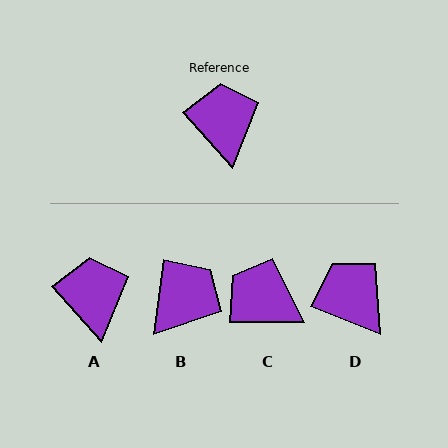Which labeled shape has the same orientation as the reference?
A.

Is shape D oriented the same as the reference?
No, it is off by about 26 degrees.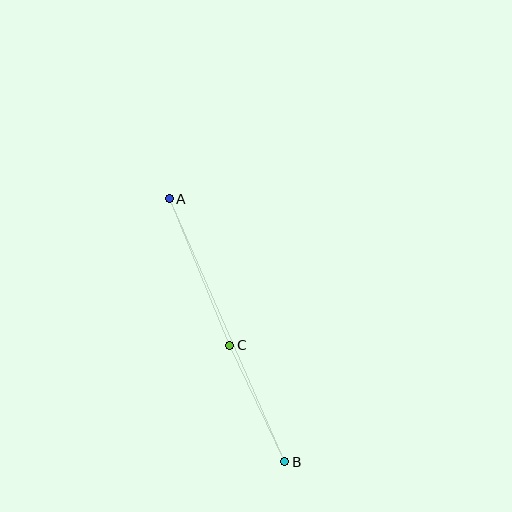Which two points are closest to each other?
Points B and C are closest to each other.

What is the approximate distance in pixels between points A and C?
The distance between A and C is approximately 159 pixels.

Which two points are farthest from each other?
Points A and B are farthest from each other.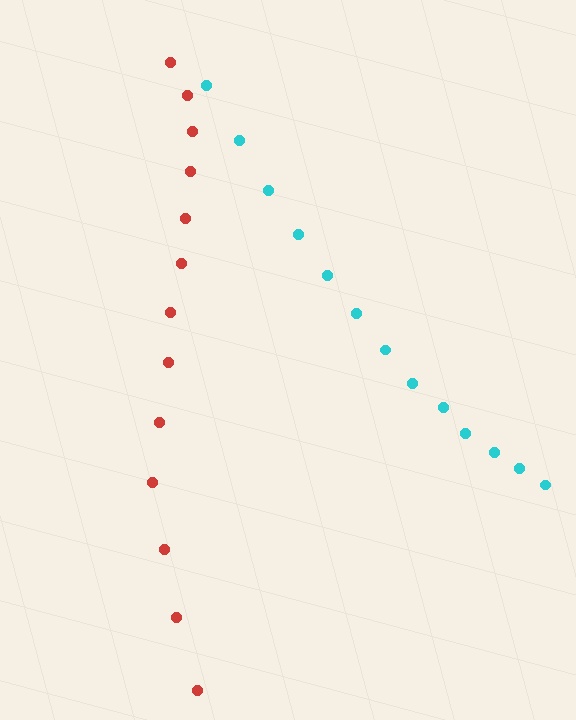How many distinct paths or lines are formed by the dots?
There are 2 distinct paths.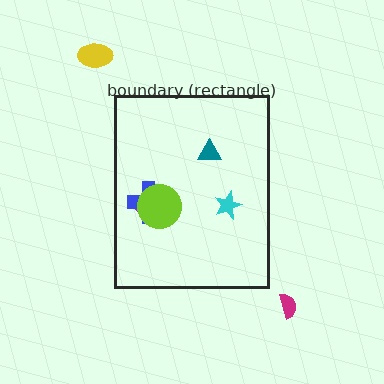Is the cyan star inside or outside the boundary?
Inside.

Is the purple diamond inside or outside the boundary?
Inside.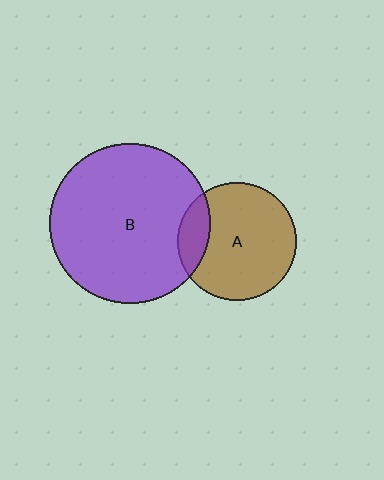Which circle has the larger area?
Circle B (purple).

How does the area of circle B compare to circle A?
Approximately 1.8 times.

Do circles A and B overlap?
Yes.